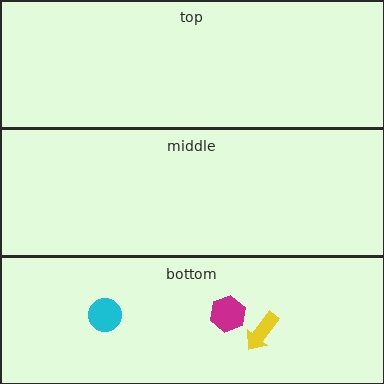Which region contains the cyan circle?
The bottom region.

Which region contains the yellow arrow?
The bottom region.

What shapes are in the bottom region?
The cyan circle, the magenta hexagon, the yellow arrow.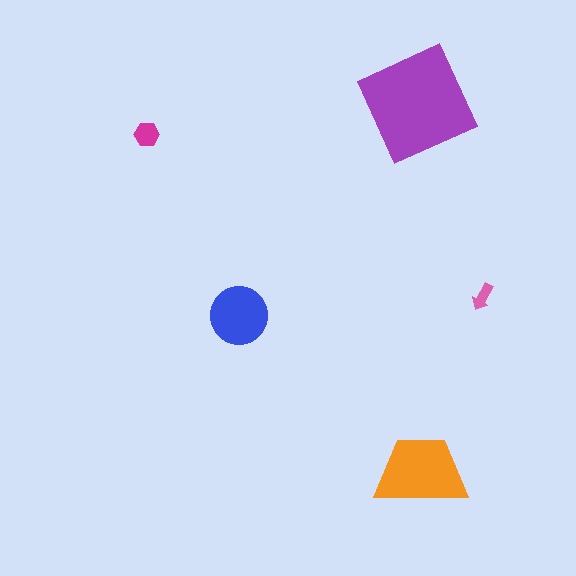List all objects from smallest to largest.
The pink arrow, the magenta hexagon, the blue circle, the orange trapezoid, the purple square.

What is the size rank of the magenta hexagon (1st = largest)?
4th.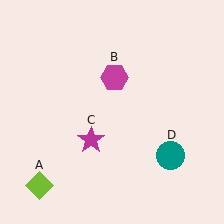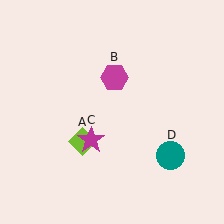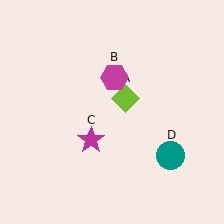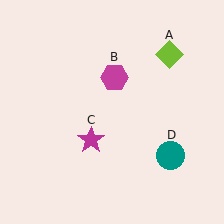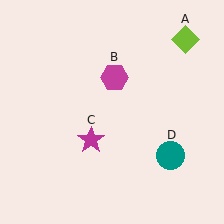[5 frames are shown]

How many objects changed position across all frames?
1 object changed position: lime diamond (object A).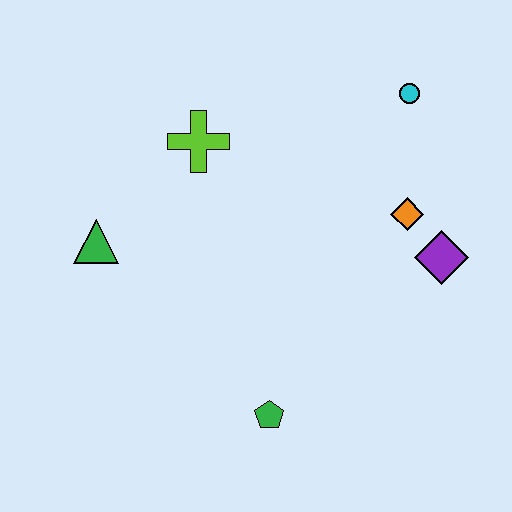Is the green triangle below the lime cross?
Yes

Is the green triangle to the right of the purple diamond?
No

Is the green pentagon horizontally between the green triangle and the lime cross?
No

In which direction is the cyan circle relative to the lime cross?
The cyan circle is to the right of the lime cross.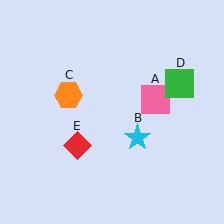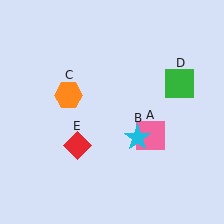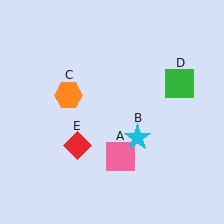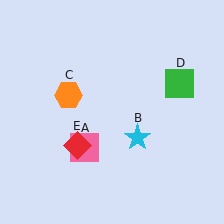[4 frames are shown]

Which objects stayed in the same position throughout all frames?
Cyan star (object B) and orange hexagon (object C) and green square (object D) and red diamond (object E) remained stationary.